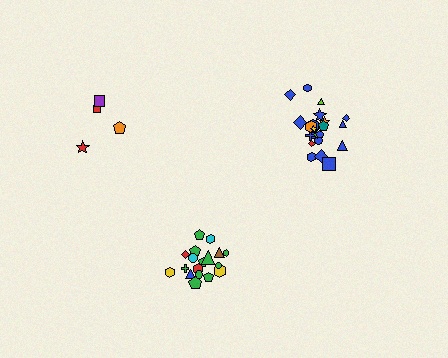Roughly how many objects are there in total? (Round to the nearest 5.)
Roughly 45 objects in total.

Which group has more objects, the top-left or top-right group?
The top-right group.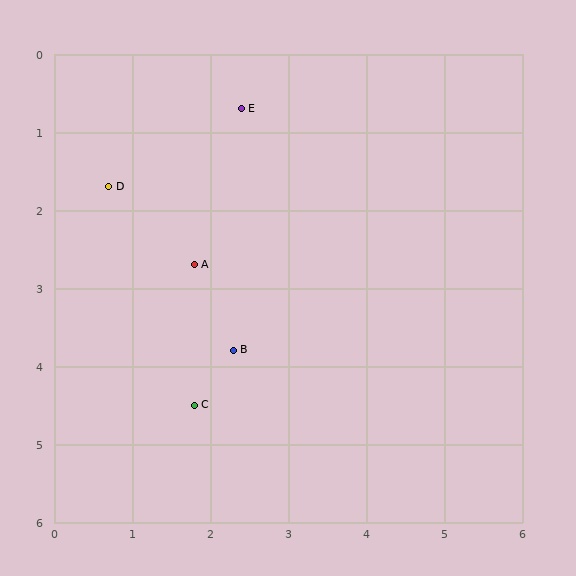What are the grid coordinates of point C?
Point C is at approximately (1.8, 4.5).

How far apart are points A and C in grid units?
Points A and C are about 1.8 grid units apart.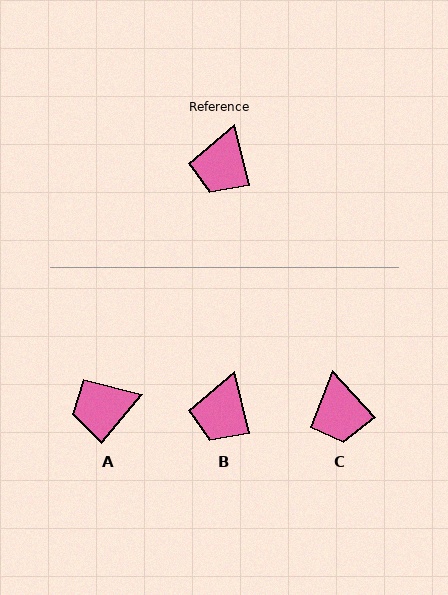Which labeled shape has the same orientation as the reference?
B.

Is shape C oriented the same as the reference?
No, it is off by about 28 degrees.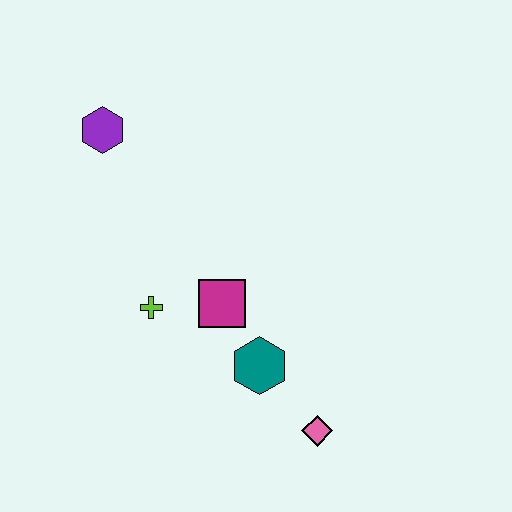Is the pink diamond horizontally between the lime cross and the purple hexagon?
No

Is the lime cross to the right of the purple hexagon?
Yes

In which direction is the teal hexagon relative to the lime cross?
The teal hexagon is to the right of the lime cross.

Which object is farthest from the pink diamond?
The purple hexagon is farthest from the pink diamond.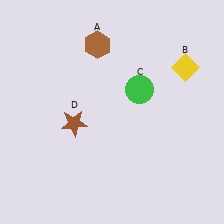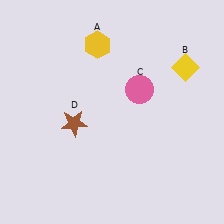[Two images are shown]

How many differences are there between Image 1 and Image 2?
There are 2 differences between the two images.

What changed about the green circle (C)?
In Image 1, C is green. In Image 2, it changed to pink.